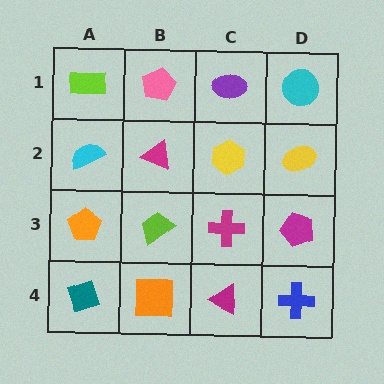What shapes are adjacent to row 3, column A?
A cyan semicircle (row 2, column A), a teal diamond (row 4, column A), a lime trapezoid (row 3, column B).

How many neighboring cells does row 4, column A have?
2.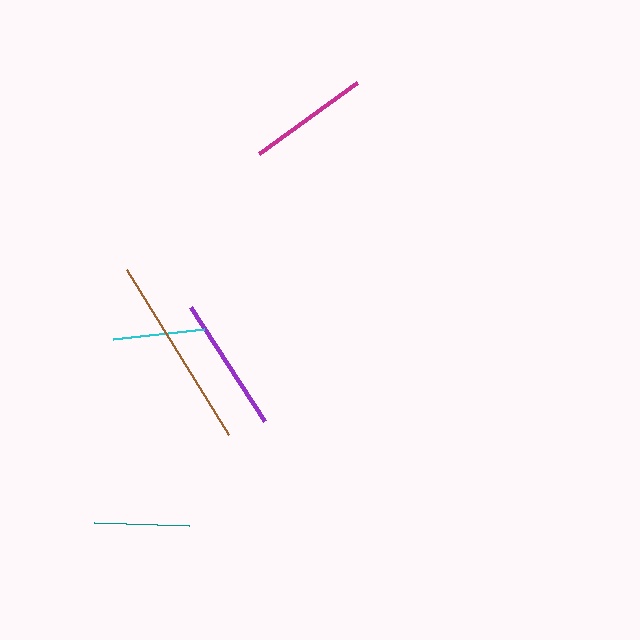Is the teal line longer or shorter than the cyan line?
The teal line is longer than the cyan line.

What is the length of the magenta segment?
The magenta segment is approximately 122 pixels long.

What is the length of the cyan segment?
The cyan segment is approximately 92 pixels long.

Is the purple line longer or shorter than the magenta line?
The purple line is longer than the magenta line.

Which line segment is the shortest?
The cyan line is the shortest at approximately 92 pixels.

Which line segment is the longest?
The brown line is the longest at approximately 194 pixels.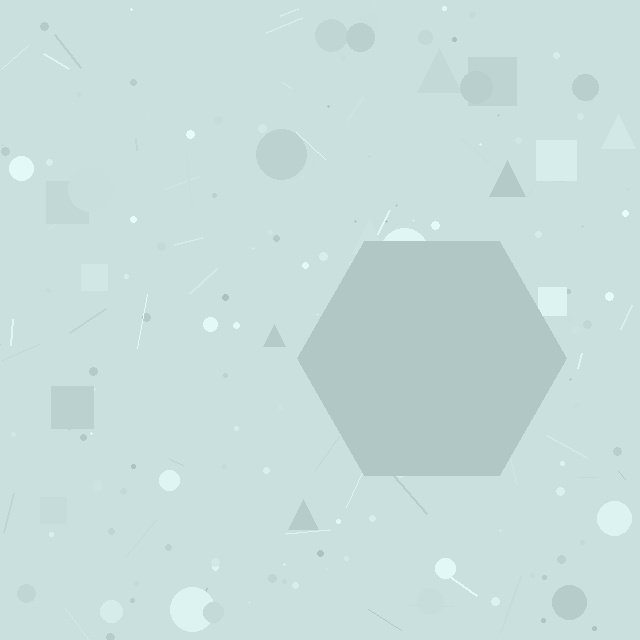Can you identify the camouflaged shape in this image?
The camouflaged shape is a hexagon.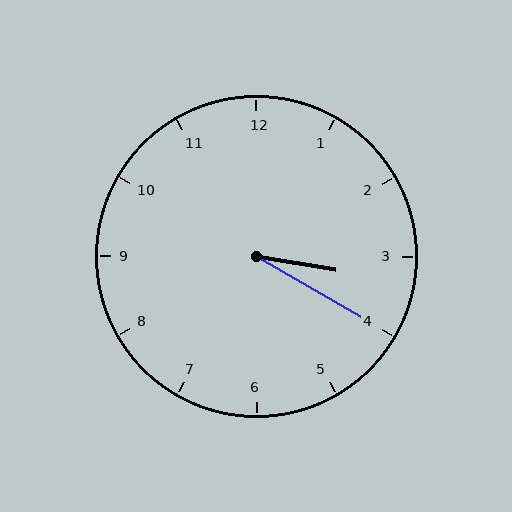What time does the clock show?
3:20.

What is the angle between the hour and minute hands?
Approximately 20 degrees.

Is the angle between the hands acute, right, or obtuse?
It is acute.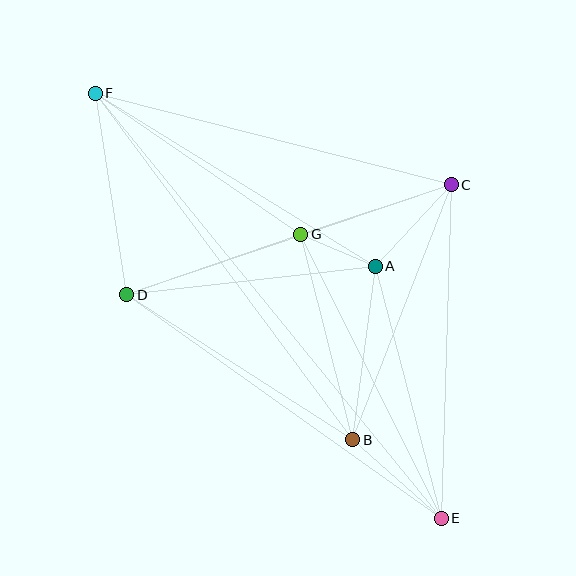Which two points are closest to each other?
Points A and G are closest to each other.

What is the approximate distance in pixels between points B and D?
The distance between B and D is approximately 269 pixels.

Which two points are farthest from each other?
Points E and F are farthest from each other.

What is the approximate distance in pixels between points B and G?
The distance between B and G is approximately 212 pixels.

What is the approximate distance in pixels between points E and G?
The distance between E and G is approximately 317 pixels.